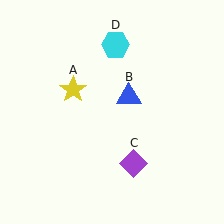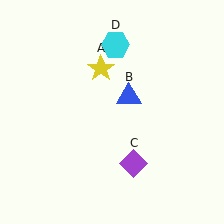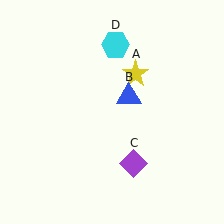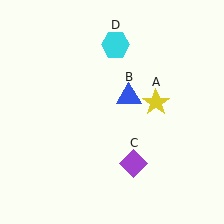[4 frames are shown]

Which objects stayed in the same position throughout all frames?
Blue triangle (object B) and purple diamond (object C) and cyan hexagon (object D) remained stationary.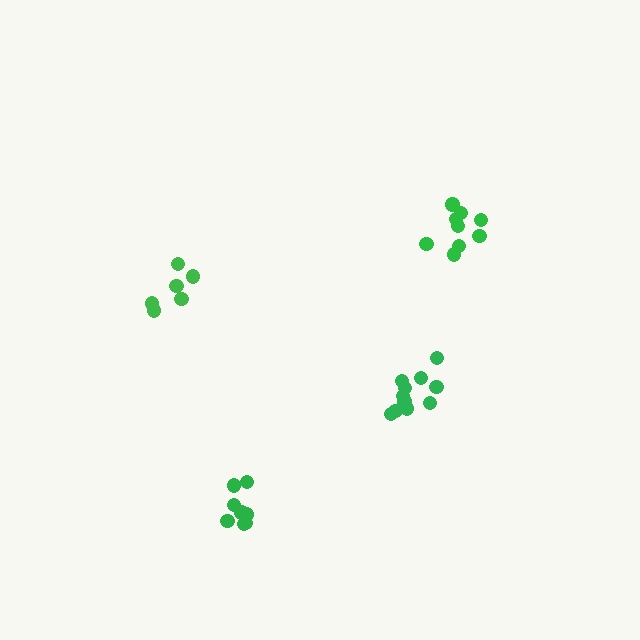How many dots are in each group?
Group 1: 6 dots, Group 2: 8 dots, Group 3: 12 dots, Group 4: 9 dots (35 total).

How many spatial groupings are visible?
There are 4 spatial groupings.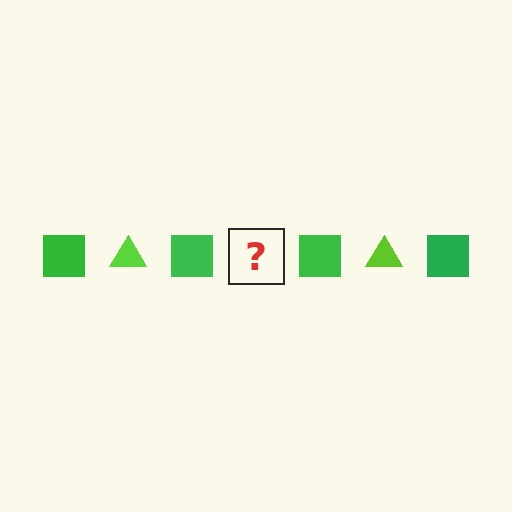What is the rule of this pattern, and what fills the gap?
The rule is that the pattern alternates between green square and lime triangle. The gap should be filled with a lime triangle.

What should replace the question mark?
The question mark should be replaced with a lime triangle.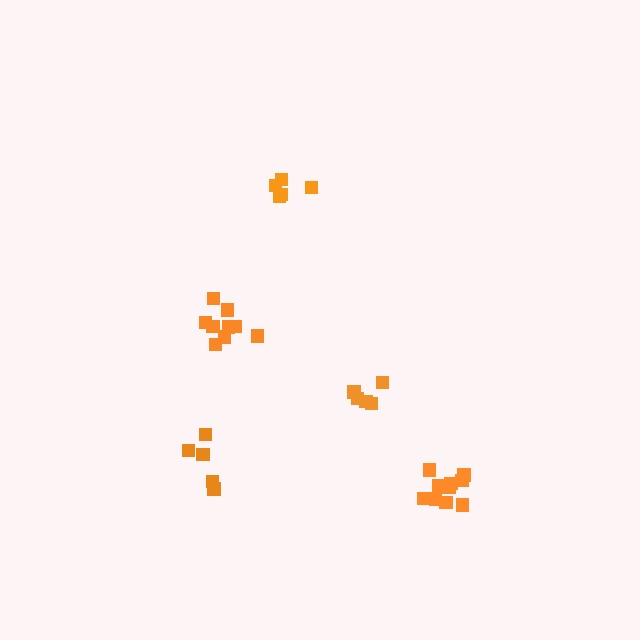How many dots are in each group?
Group 1: 11 dots, Group 2: 10 dots, Group 3: 5 dots, Group 4: 5 dots, Group 5: 5 dots (36 total).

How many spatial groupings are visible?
There are 5 spatial groupings.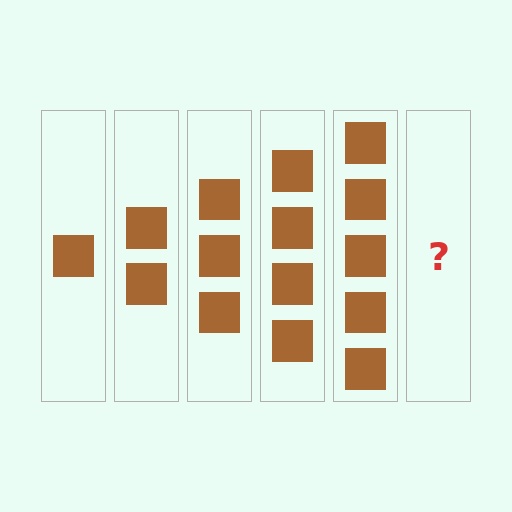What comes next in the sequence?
The next element should be 6 squares.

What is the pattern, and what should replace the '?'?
The pattern is that each step adds one more square. The '?' should be 6 squares.